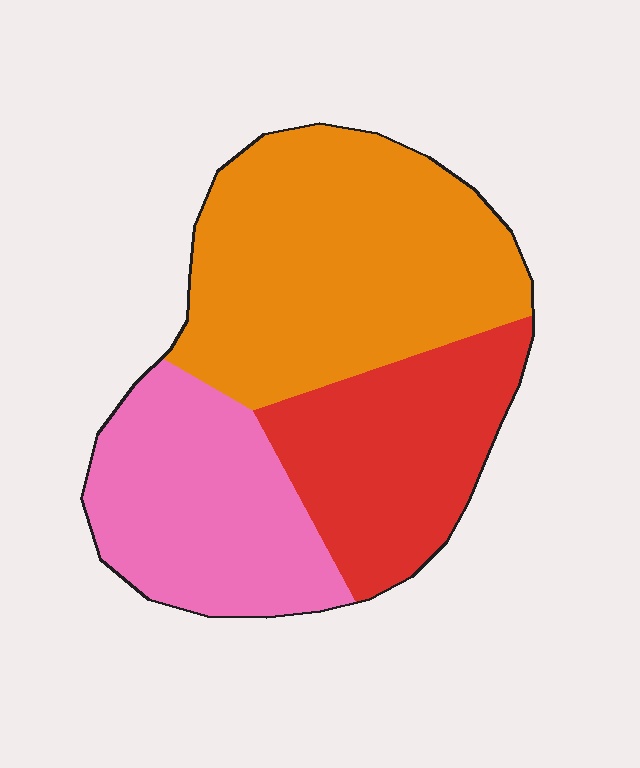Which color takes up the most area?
Orange, at roughly 45%.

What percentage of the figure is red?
Red takes up about one quarter (1/4) of the figure.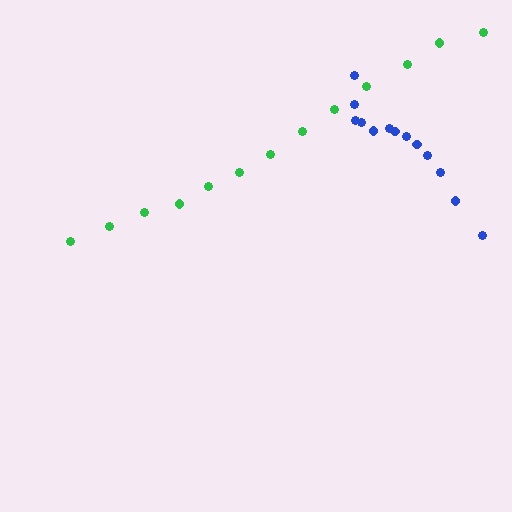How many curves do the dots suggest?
There are 2 distinct paths.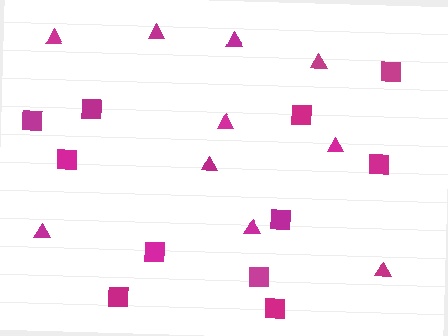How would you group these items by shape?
There are 2 groups: one group of triangles (10) and one group of squares (11).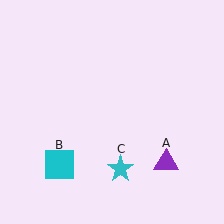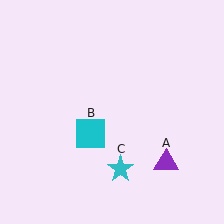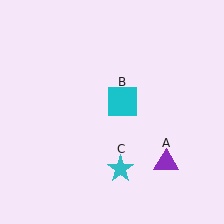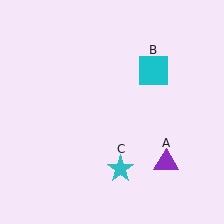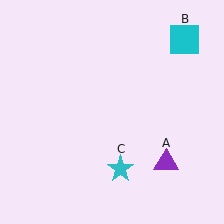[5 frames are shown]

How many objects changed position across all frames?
1 object changed position: cyan square (object B).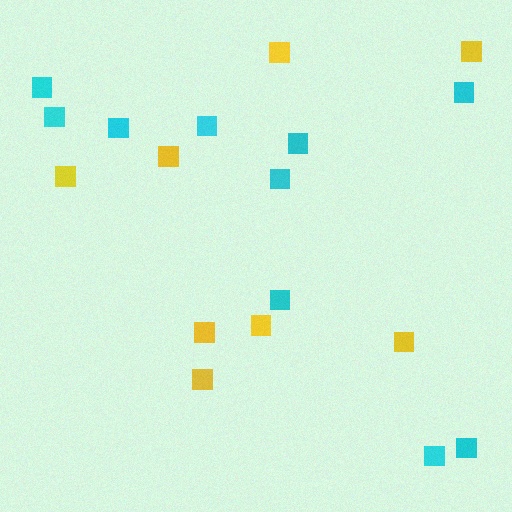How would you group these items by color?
There are 2 groups: one group of yellow squares (8) and one group of cyan squares (10).